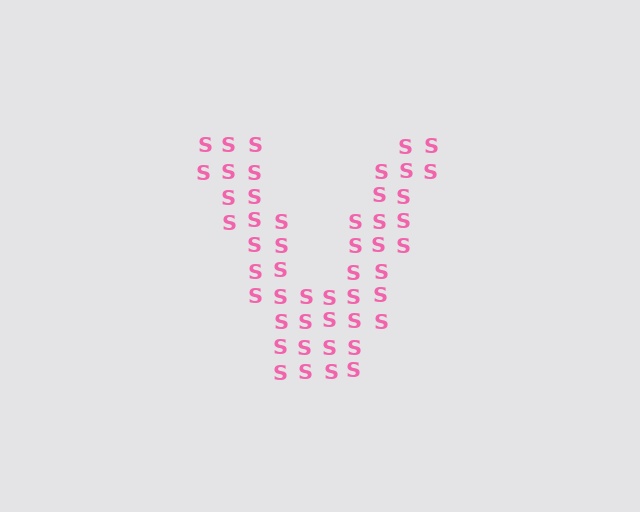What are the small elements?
The small elements are letter S's.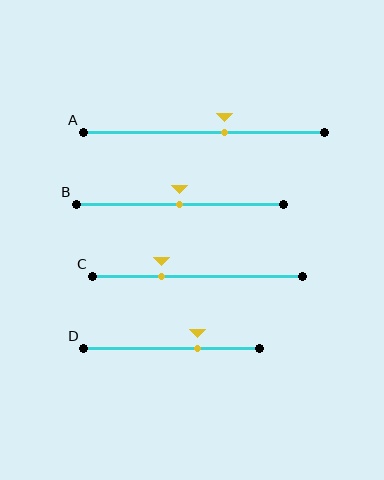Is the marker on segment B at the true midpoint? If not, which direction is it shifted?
Yes, the marker on segment B is at the true midpoint.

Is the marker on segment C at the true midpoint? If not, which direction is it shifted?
No, the marker on segment C is shifted to the left by about 17% of the segment length.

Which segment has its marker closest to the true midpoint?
Segment B has its marker closest to the true midpoint.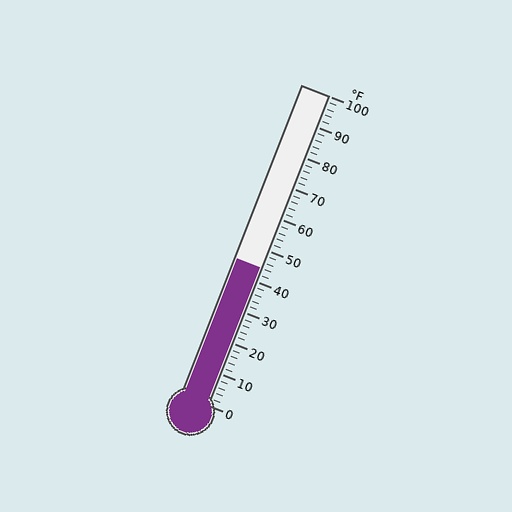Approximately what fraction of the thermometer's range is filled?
The thermometer is filled to approximately 45% of its range.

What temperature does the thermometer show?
The thermometer shows approximately 44°F.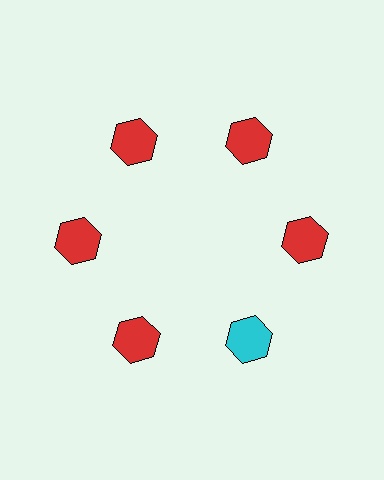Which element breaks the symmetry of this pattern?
The cyan hexagon at roughly the 5 o'clock position breaks the symmetry. All other shapes are red hexagons.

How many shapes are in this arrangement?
There are 6 shapes arranged in a ring pattern.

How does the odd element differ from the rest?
It has a different color: cyan instead of red.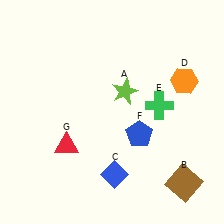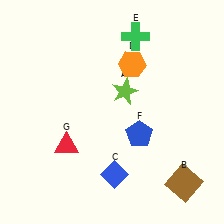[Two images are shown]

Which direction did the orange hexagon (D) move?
The orange hexagon (D) moved left.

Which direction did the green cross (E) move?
The green cross (E) moved up.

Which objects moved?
The objects that moved are: the orange hexagon (D), the green cross (E).